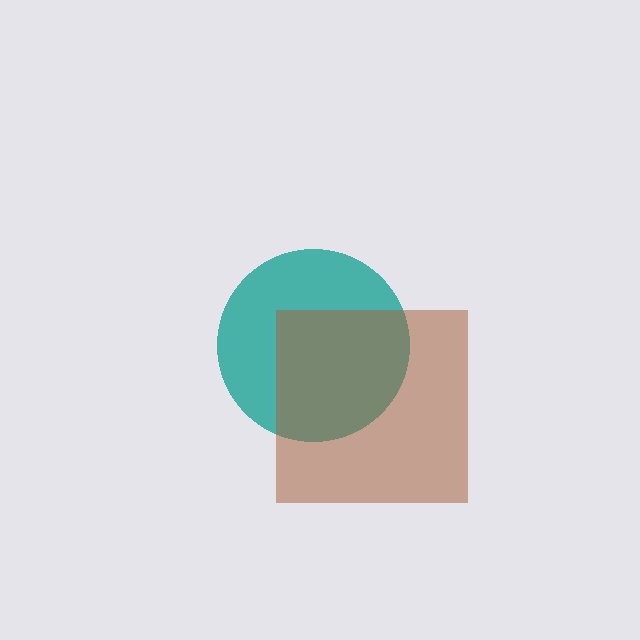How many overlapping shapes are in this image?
There are 2 overlapping shapes in the image.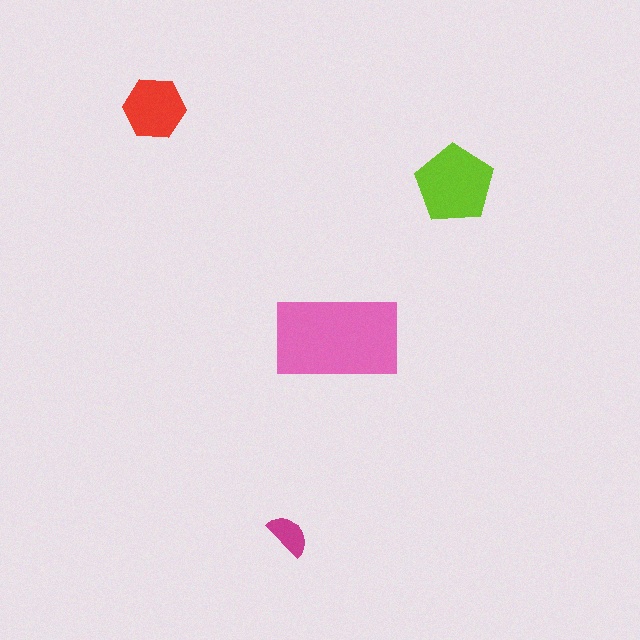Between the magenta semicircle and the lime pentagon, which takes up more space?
The lime pentagon.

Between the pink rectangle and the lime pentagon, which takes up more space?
The pink rectangle.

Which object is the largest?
The pink rectangle.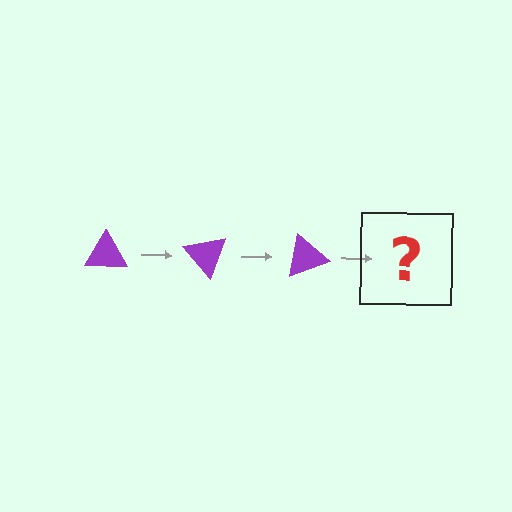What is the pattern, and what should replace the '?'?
The pattern is that the triangle rotates 50 degrees each step. The '?' should be a purple triangle rotated 150 degrees.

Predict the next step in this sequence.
The next step is a purple triangle rotated 150 degrees.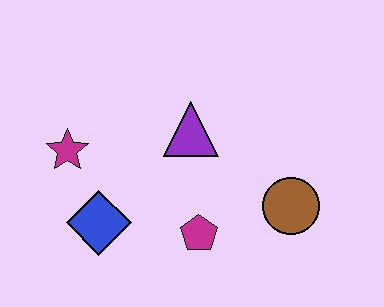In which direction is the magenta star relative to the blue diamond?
The magenta star is above the blue diamond.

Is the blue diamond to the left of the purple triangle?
Yes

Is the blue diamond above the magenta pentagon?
Yes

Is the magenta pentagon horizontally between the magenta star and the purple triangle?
No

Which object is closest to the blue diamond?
The magenta star is closest to the blue diamond.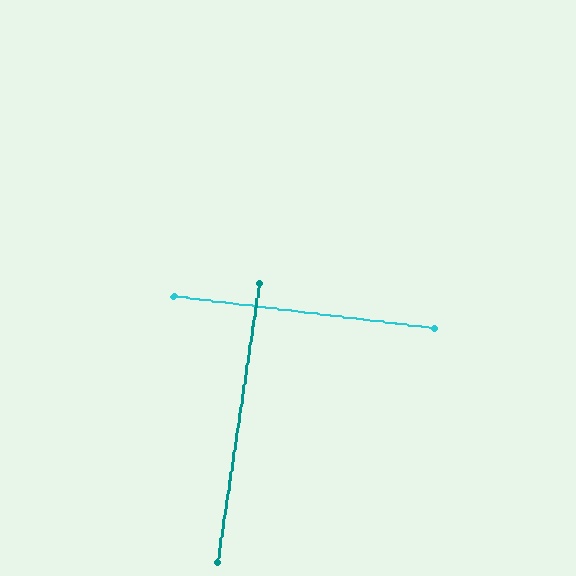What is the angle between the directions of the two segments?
Approximately 89 degrees.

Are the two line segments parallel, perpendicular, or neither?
Perpendicular — they meet at approximately 89°.